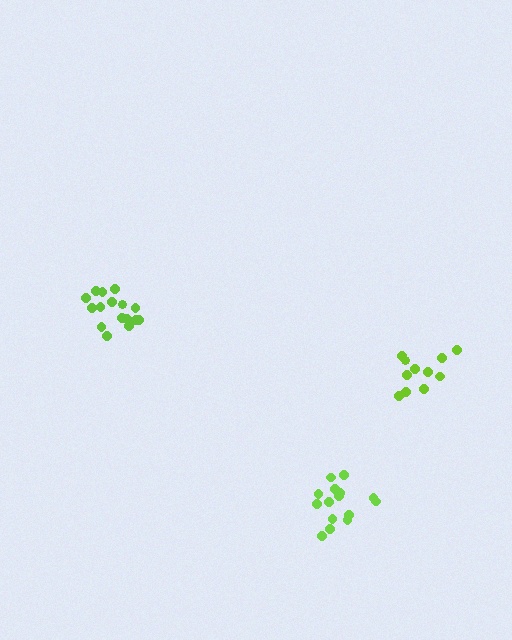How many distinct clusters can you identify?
There are 3 distinct clusters.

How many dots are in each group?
Group 1: 15 dots, Group 2: 16 dots, Group 3: 11 dots (42 total).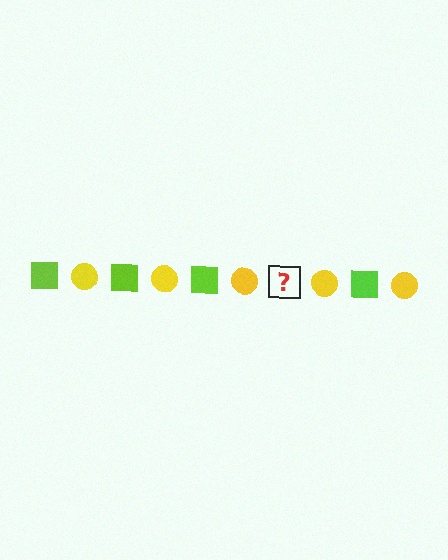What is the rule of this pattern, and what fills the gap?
The rule is that the pattern alternates between lime square and yellow circle. The gap should be filled with a lime square.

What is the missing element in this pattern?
The missing element is a lime square.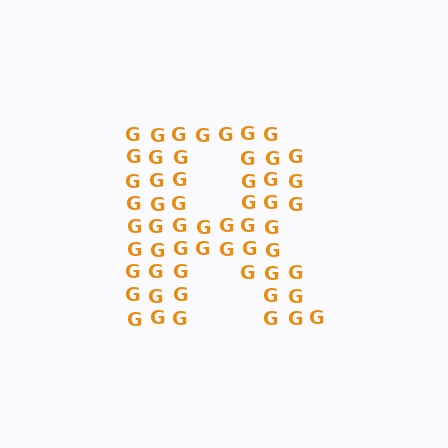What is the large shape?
The large shape is the letter R.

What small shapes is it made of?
It is made of small letter G's.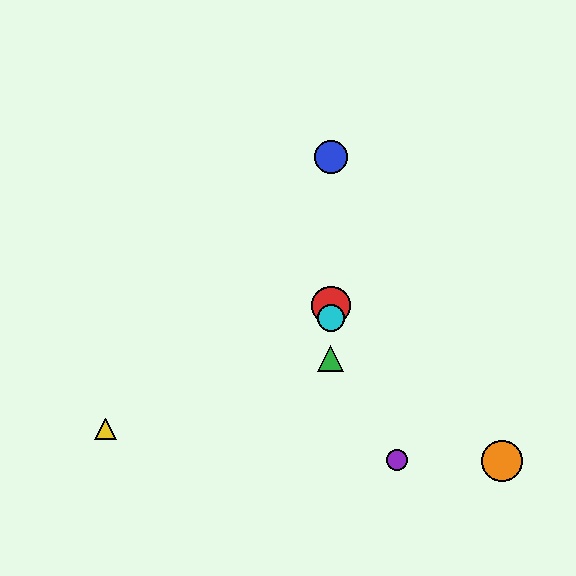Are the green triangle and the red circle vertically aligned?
Yes, both are at x≈331.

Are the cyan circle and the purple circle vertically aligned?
No, the cyan circle is at x≈331 and the purple circle is at x≈397.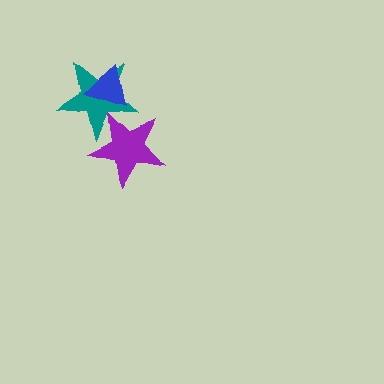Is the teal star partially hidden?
Yes, it is partially covered by another shape.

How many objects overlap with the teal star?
2 objects overlap with the teal star.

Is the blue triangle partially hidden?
No, no other shape covers it.